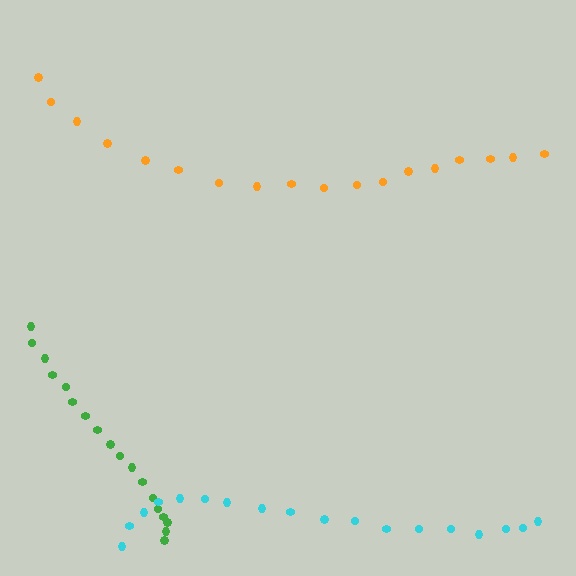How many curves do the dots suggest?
There are 3 distinct paths.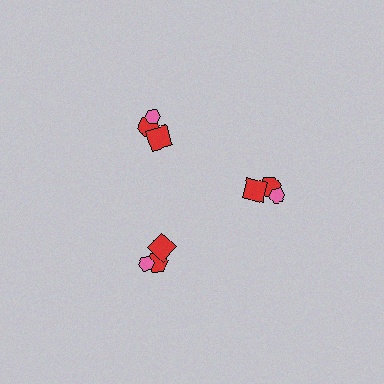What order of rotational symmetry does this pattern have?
This pattern has 3-fold rotational symmetry.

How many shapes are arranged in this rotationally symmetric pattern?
There are 9 shapes, arranged in 3 groups of 3.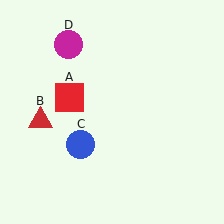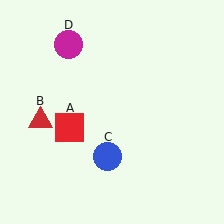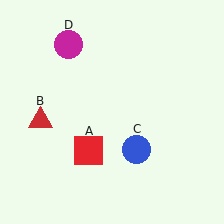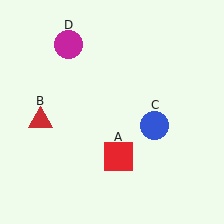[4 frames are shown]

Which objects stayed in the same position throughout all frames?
Red triangle (object B) and magenta circle (object D) remained stationary.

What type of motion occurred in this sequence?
The red square (object A), blue circle (object C) rotated counterclockwise around the center of the scene.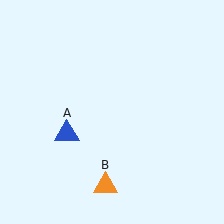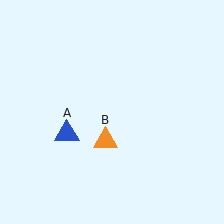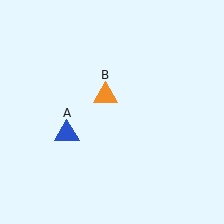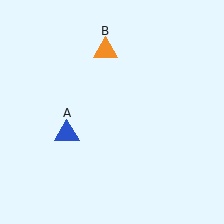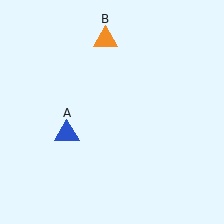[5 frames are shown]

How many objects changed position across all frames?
1 object changed position: orange triangle (object B).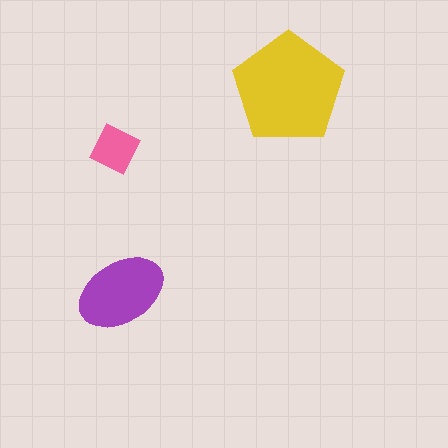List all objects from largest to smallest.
The yellow pentagon, the purple ellipse, the pink diamond.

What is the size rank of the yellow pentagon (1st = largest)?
1st.